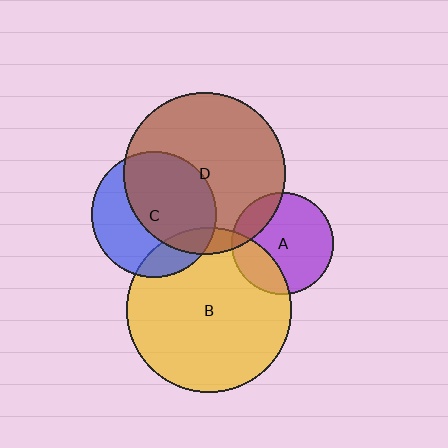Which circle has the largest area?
Circle B (yellow).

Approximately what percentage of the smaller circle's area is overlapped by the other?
Approximately 20%.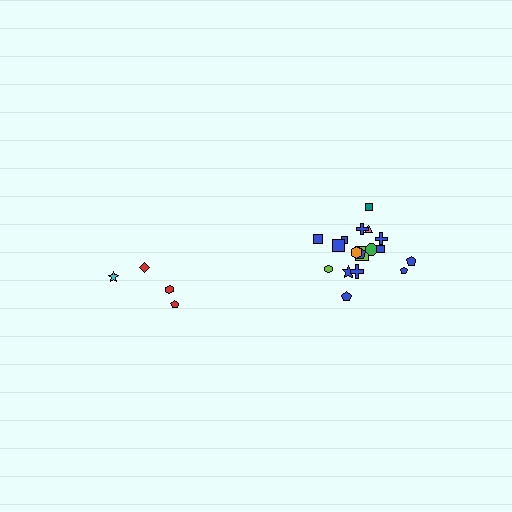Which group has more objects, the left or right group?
The right group.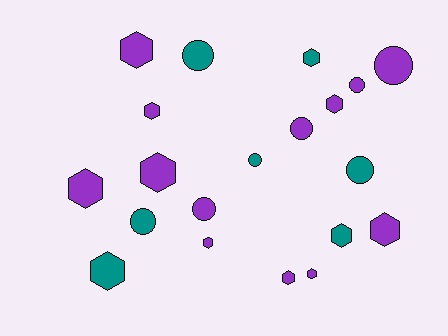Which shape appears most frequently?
Hexagon, with 12 objects.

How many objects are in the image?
There are 20 objects.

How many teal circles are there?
There are 4 teal circles.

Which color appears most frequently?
Purple, with 13 objects.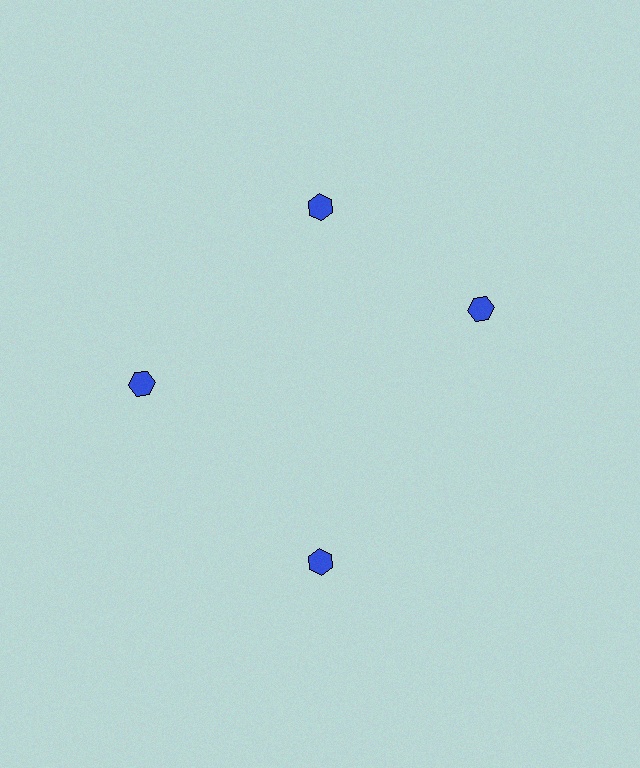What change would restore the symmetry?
The symmetry would be restored by rotating it back into even spacing with its neighbors so that all 4 hexagons sit at equal angles and equal distance from the center.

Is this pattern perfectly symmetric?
No. The 4 blue hexagons are arranged in a ring, but one element near the 3 o'clock position is rotated out of alignment along the ring, breaking the 4-fold rotational symmetry.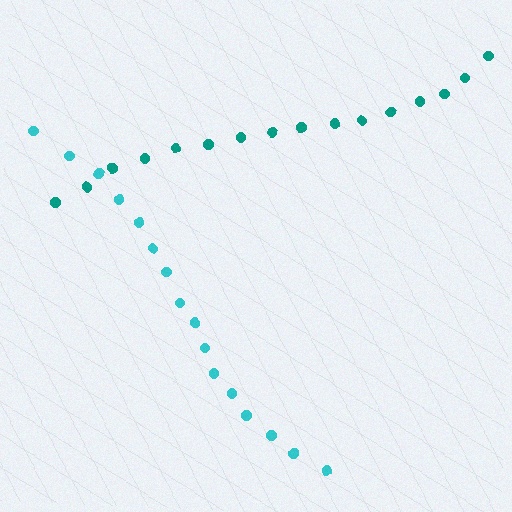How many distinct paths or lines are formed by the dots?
There are 2 distinct paths.